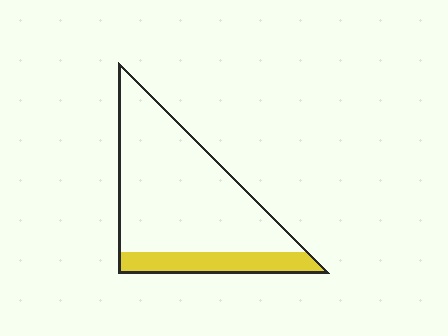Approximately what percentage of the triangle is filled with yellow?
Approximately 20%.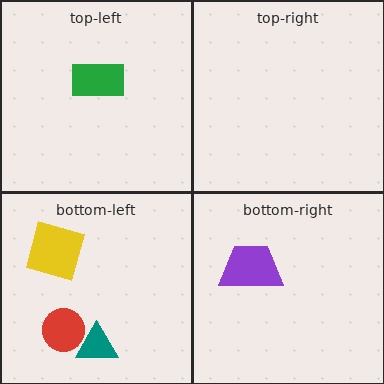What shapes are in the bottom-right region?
The purple trapezoid.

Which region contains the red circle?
The bottom-left region.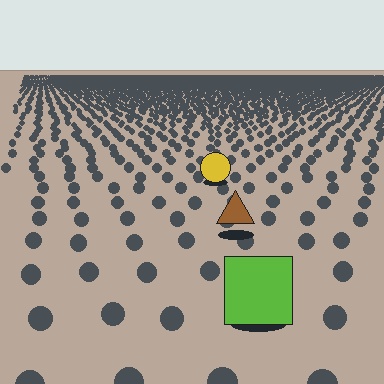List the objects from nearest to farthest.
From nearest to farthest: the lime square, the brown triangle, the yellow circle.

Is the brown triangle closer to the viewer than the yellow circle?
Yes. The brown triangle is closer — you can tell from the texture gradient: the ground texture is coarser near it.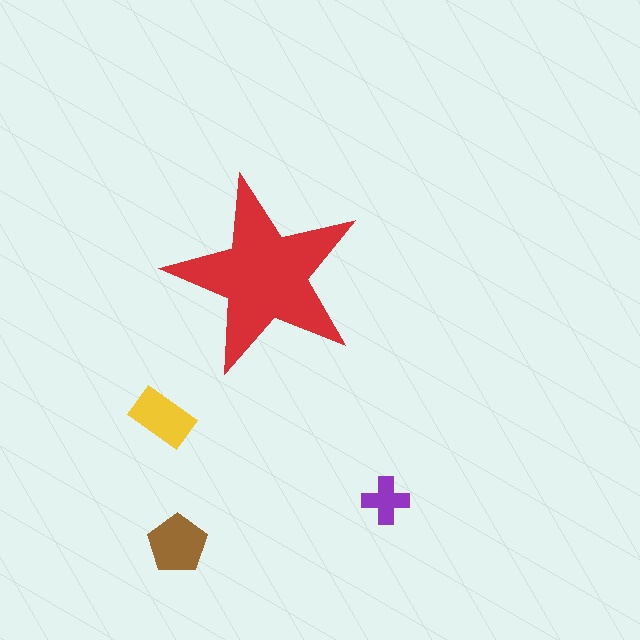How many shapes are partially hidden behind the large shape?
0 shapes are partially hidden.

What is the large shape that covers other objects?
A red star.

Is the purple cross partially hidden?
No, the purple cross is fully visible.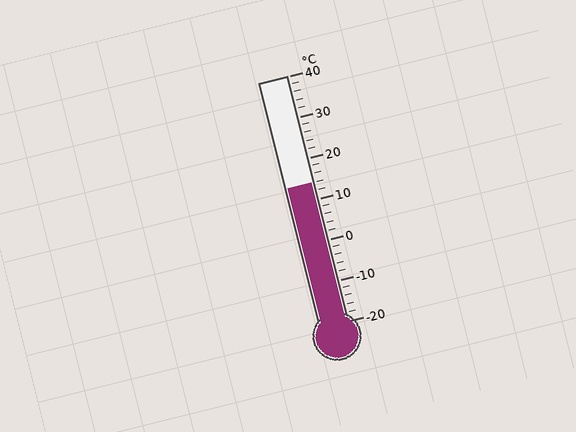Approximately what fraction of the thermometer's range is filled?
The thermometer is filled to approximately 55% of its range.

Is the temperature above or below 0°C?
The temperature is above 0°C.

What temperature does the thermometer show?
The thermometer shows approximately 14°C.